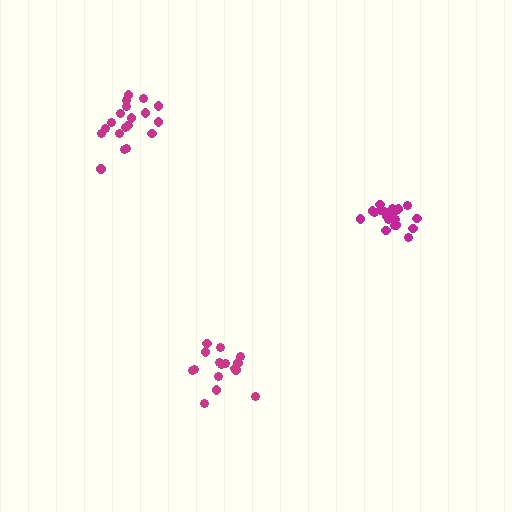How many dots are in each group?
Group 1: 19 dots, Group 2: 19 dots, Group 3: 16 dots (54 total).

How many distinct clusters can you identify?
There are 3 distinct clusters.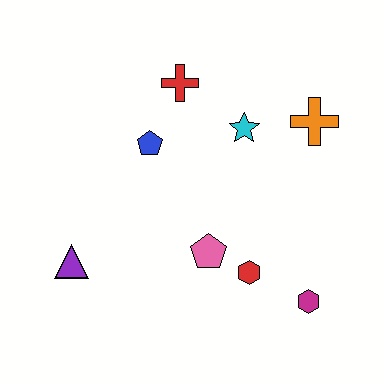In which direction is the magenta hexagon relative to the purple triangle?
The magenta hexagon is to the right of the purple triangle.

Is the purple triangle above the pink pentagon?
No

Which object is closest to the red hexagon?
The pink pentagon is closest to the red hexagon.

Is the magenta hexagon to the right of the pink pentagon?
Yes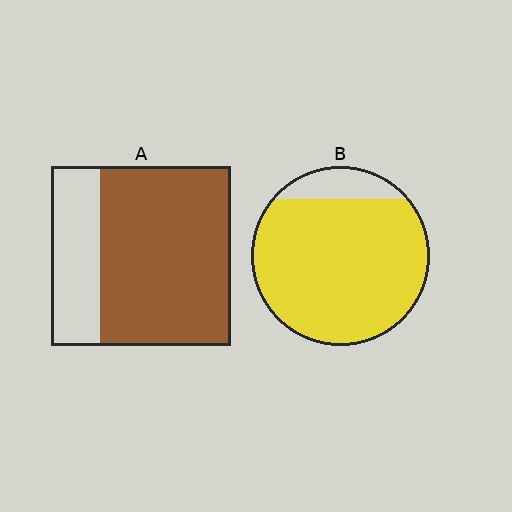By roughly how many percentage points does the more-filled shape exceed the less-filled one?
By roughly 15 percentage points (B over A).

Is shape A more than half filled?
Yes.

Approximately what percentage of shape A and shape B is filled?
A is approximately 75% and B is approximately 85%.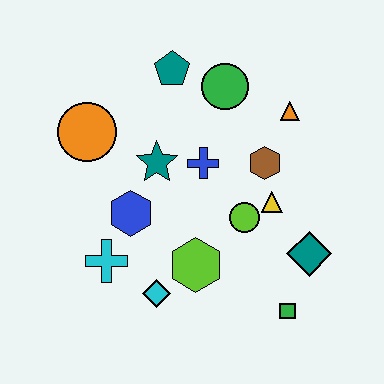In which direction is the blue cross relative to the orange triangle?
The blue cross is to the left of the orange triangle.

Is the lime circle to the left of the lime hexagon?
No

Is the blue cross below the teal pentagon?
Yes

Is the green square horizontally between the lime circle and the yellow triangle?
No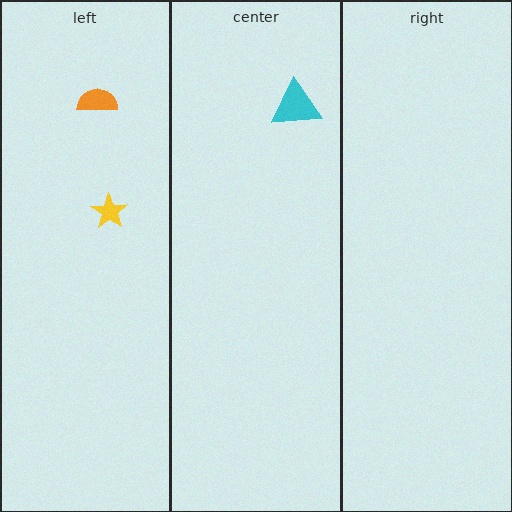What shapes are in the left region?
The yellow star, the orange semicircle.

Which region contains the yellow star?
The left region.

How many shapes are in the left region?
2.